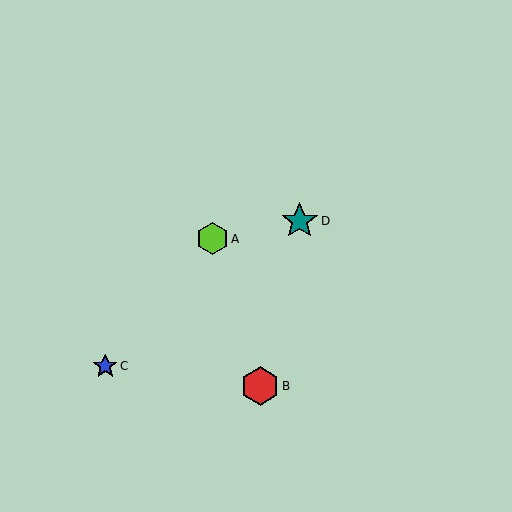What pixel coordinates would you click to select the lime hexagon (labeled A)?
Click at (212, 239) to select the lime hexagon A.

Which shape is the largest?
The red hexagon (labeled B) is the largest.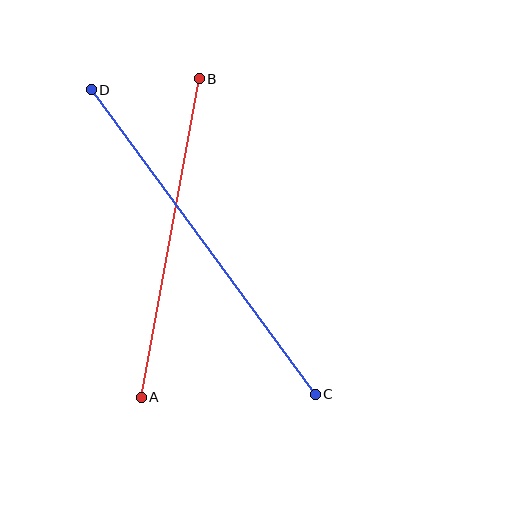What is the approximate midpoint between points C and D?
The midpoint is at approximately (203, 242) pixels.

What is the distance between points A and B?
The distance is approximately 324 pixels.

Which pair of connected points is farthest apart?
Points C and D are farthest apart.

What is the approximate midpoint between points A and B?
The midpoint is at approximately (170, 238) pixels.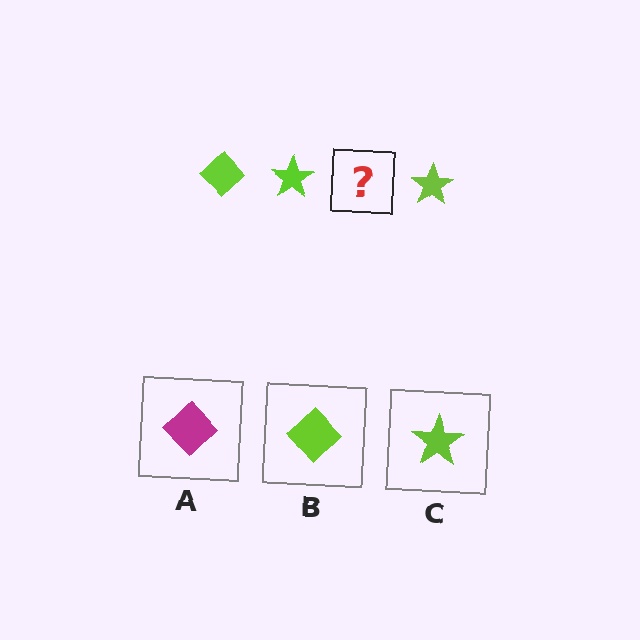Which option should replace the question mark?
Option B.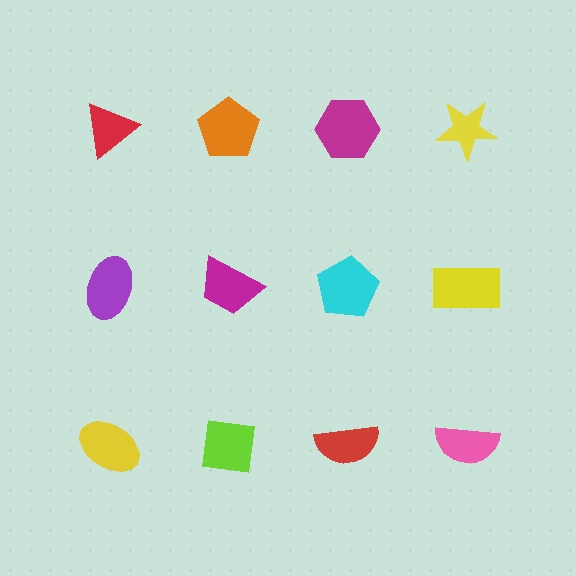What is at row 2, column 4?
A yellow rectangle.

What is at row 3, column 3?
A red semicircle.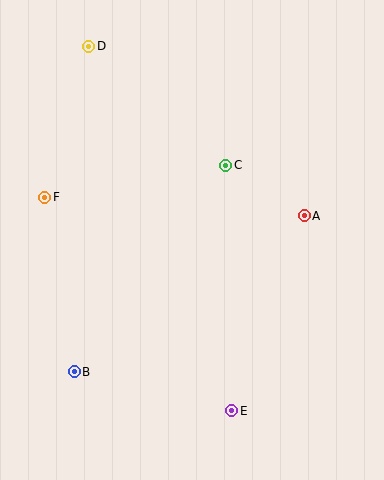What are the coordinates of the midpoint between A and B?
The midpoint between A and B is at (189, 294).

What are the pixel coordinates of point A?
Point A is at (304, 216).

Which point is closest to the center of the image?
Point C at (226, 165) is closest to the center.